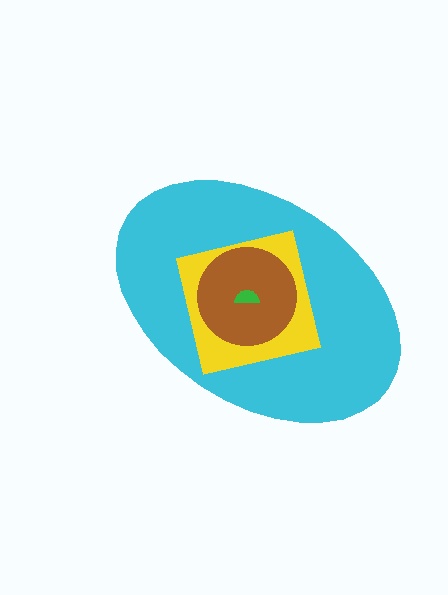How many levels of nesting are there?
4.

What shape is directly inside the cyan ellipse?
The yellow square.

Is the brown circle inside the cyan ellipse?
Yes.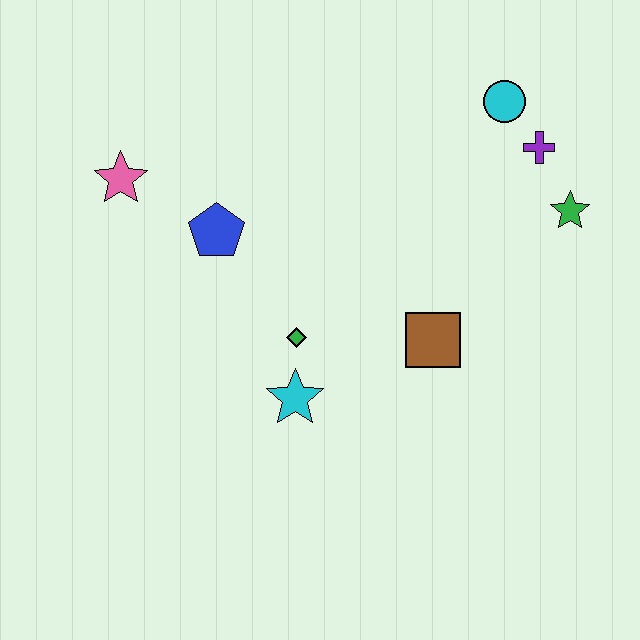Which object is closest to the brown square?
The green diamond is closest to the brown square.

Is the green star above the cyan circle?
No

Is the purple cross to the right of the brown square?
Yes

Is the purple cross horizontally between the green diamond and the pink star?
No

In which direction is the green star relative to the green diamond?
The green star is to the right of the green diamond.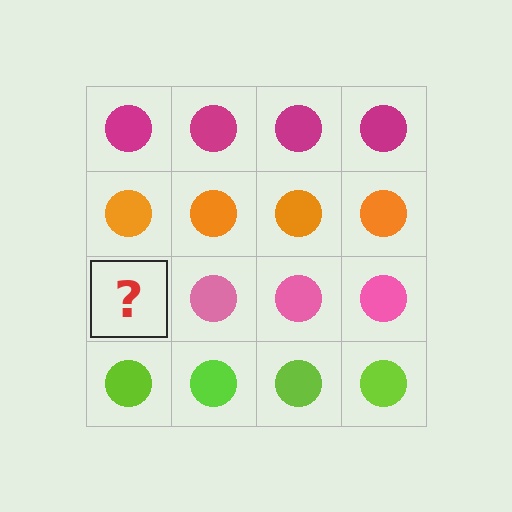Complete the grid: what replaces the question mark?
The question mark should be replaced with a pink circle.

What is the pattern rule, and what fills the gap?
The rule is that each row has a consistent color. The gap should be filled with a pink circle.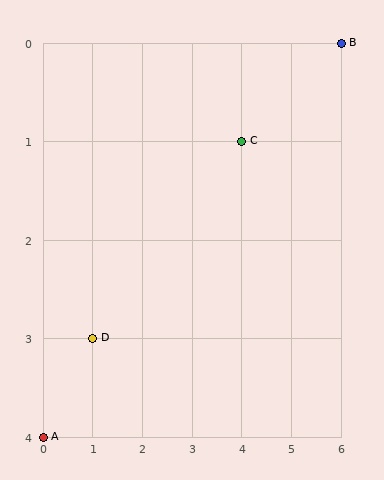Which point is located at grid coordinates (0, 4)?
Point A is at (0, 4).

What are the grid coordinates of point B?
Point B is at grid coordinates (6, 0).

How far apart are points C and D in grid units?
Points C and D are 3 columns and 2 rows apart (about 3.6 grid units diagonally).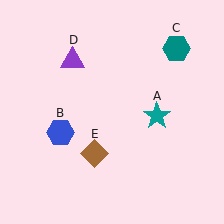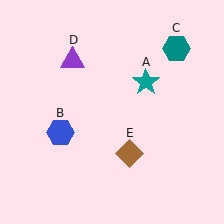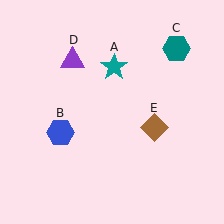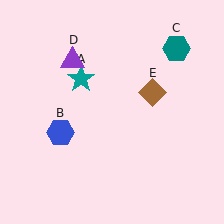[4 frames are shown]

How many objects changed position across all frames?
2 objects changed position: teal star (object A), brown diamond (object E).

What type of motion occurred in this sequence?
The teal star (object A), brown diamond (object E) rotated counterclockwise around the center of the scene.